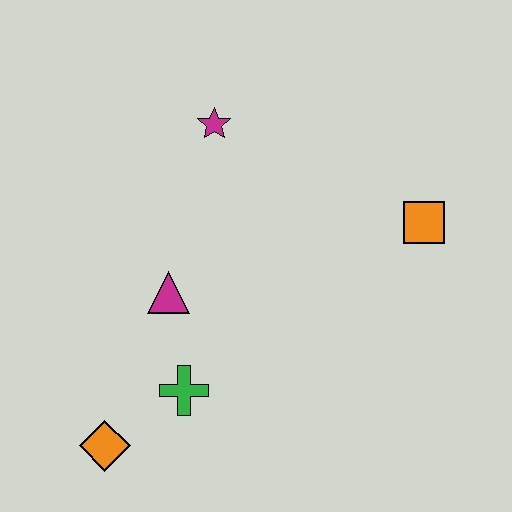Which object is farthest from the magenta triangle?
The orange square is farthest from the magenta triangle.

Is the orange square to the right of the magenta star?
Yes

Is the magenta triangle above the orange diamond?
Yes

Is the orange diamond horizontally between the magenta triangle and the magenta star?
No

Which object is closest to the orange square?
The magenta star is closest to the orange square.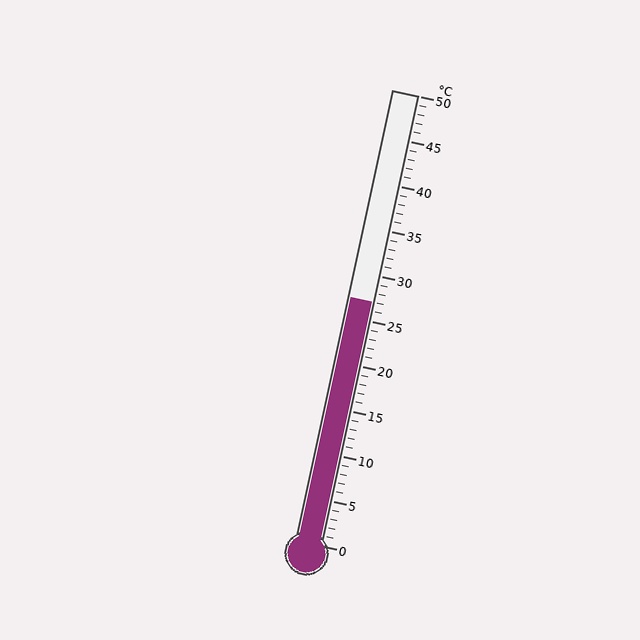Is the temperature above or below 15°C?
The temperature is above 15°C.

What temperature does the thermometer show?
The thermometer shows approximately 27°C.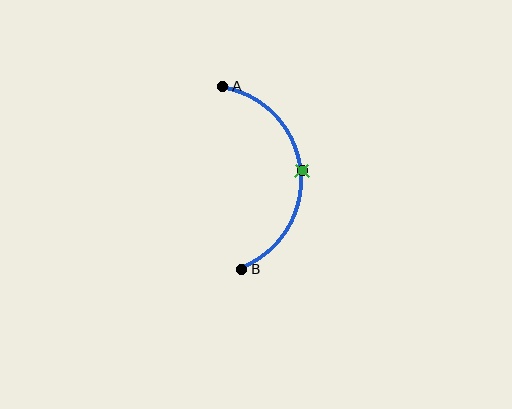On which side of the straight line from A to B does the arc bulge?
The arc bulges to the right of the straight line connecting A and B.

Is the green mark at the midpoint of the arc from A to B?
Yes. The green mark lies on the arc at equal arc-length from both A and B — it is the arc midpoint.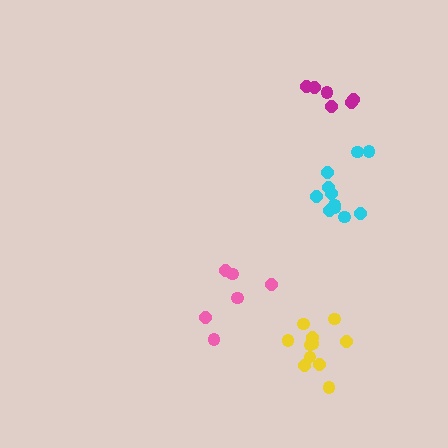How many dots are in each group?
Group 1: 11 dots, Group 2: 6 dots, Group 3: 6 dots, Group 4: 11 dots (34 total).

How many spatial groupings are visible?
There are 4 spatial groupings.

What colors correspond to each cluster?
The clusters are colored: yellow, magenta, pink, cyan.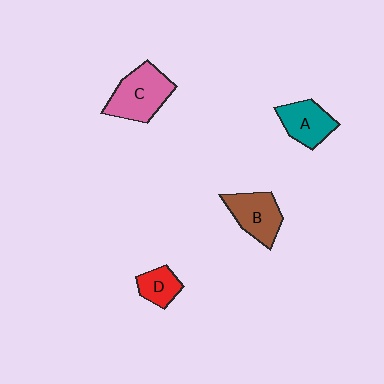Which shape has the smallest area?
Shape D (red).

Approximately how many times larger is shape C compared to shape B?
Approximately 1.2 times.